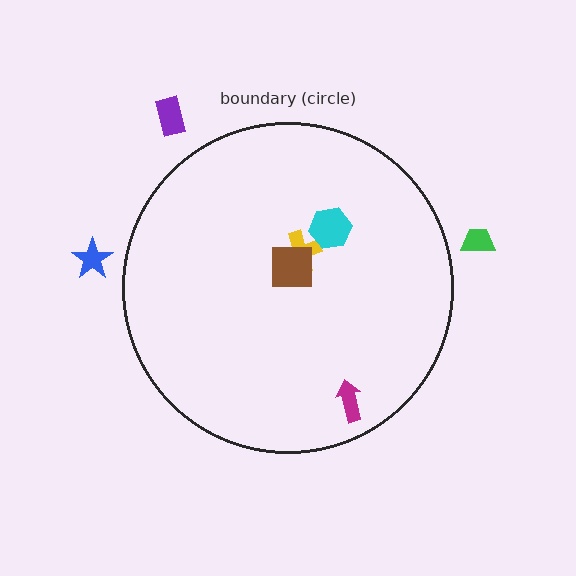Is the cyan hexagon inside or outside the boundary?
Inside.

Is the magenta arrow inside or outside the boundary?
Inside.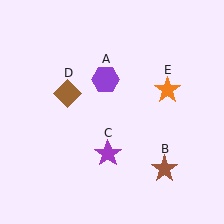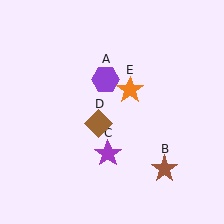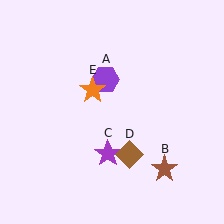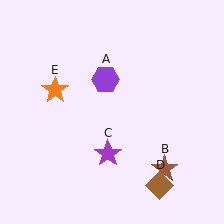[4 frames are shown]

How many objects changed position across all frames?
2 objects changed position: brown diamond (object D), orange star (object E).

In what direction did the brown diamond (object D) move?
The brown diamond (object D) moved down and to the right.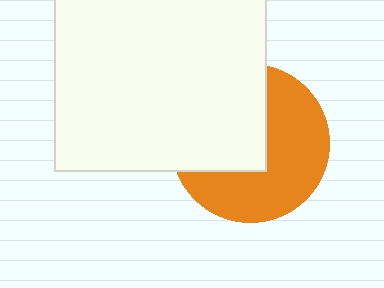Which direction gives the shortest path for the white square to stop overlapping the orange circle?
Moving toward the upper-left gives the shortest separation.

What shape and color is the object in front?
The object in front is a white square.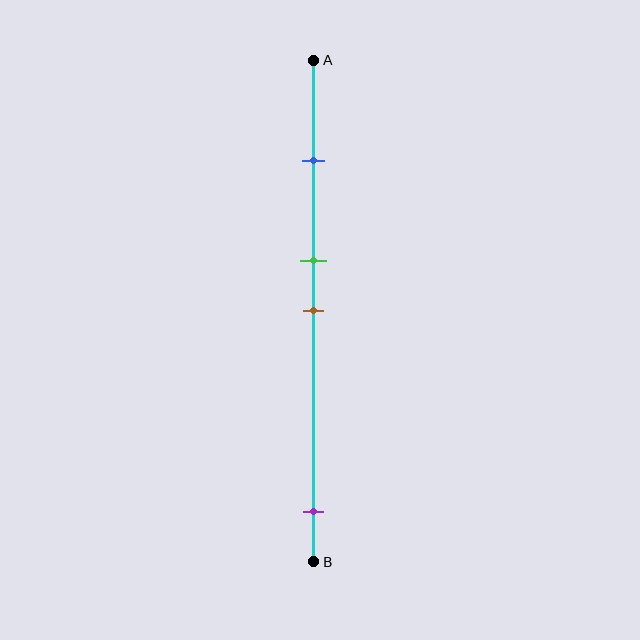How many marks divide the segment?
There are 4 marks dividing the segment.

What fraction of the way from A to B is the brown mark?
The brown mark is approximately 50% (0.5) of the way from A to B.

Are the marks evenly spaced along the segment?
No, the marks are not evenly spaced.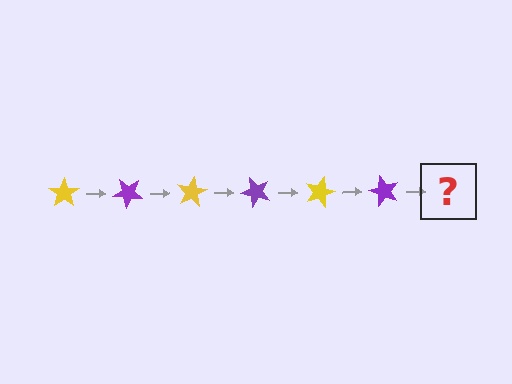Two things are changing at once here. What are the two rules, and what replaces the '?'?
The two rules are that it rotates 40 degrees each step and the color cycles through yellow and purple. The '?' should be a yellow star, rotated 240 degrees from the start.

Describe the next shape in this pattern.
It should be a yellow star, rotated 240 degrees from the start.